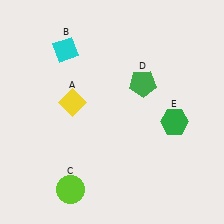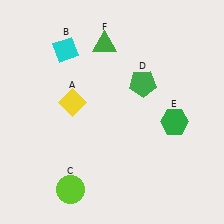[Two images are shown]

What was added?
A green triangle (F) was added in Image 2.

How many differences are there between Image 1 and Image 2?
There is 1 difference between the two images.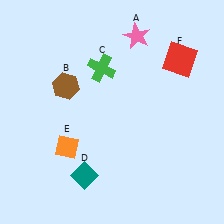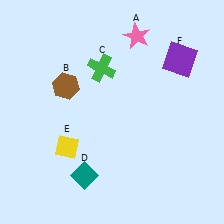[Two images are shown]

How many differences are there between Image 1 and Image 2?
There are 2 differences between the two images.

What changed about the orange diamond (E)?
In Image 1, E is orange. In Image 2, it changed to yellow.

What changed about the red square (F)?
In Image 1, F is red. In Image 2, it changed to purple.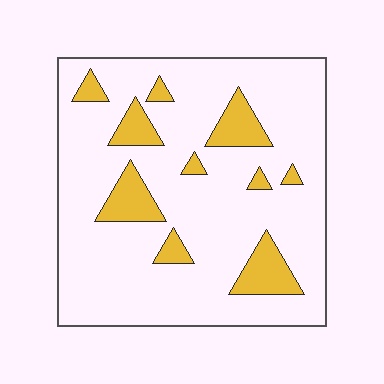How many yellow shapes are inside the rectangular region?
10.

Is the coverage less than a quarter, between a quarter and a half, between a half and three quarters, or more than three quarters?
Less than a quarter.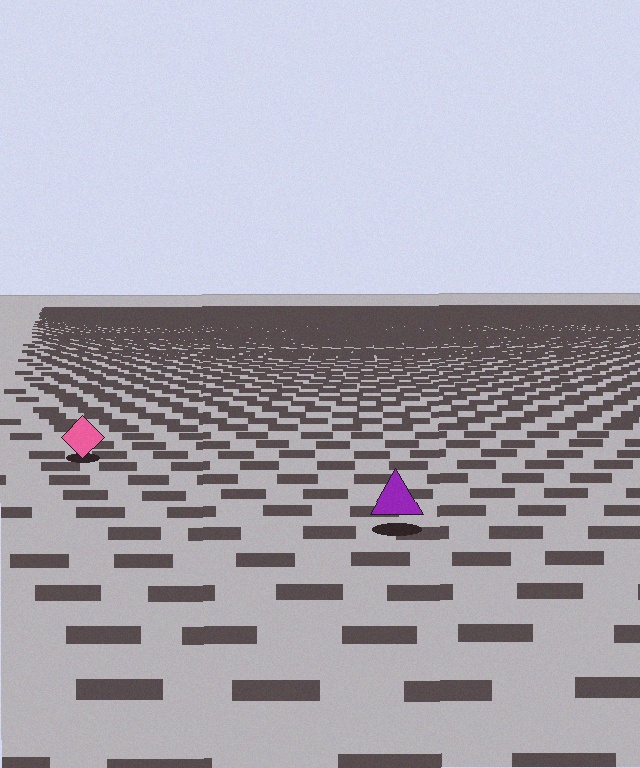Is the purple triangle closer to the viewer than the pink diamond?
Yes. The purple triangle is closer — you can tell from the texture gradient: the ground texture is coarser near it.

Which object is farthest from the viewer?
The pink diamond is farthest from the viewer. It appears smaller and the ground texture around it is denser.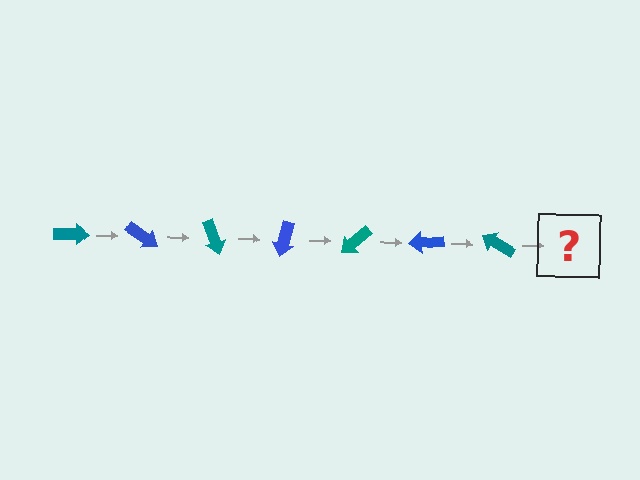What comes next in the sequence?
The next element should be a blue arrow, rotated 245 degrees from the start.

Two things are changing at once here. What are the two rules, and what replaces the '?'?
The two rules are that it rotates 35 degrees each step and the color cycles through teal and blue. The '?' should be a blue arrow, rotated 245 degrees from the start.